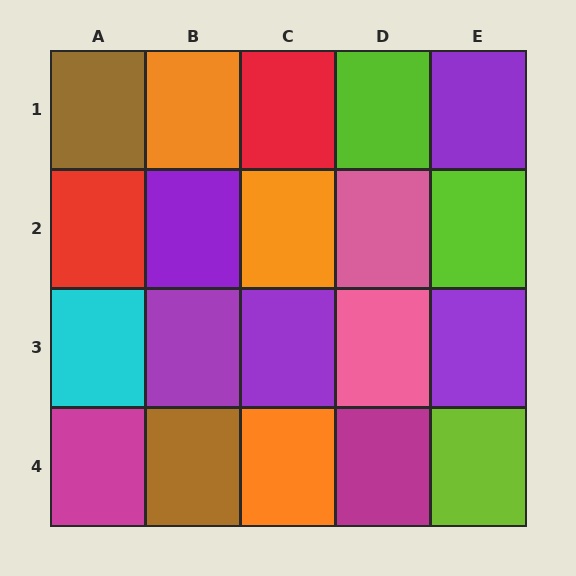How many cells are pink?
2 cells are pink.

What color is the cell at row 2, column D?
Pink.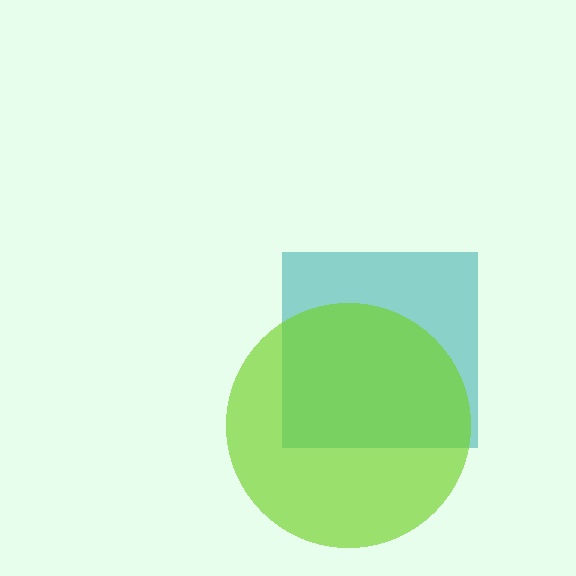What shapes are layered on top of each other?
The layered shapes are: a teal square, a lime circle.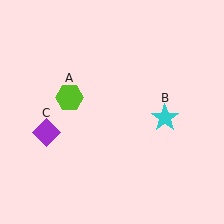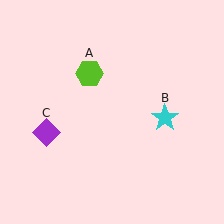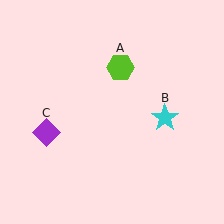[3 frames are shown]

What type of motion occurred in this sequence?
The lime hexagon (object A) rotated clockwise around the center of the scene.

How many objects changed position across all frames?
1 object changed position: lime hexagon (object A).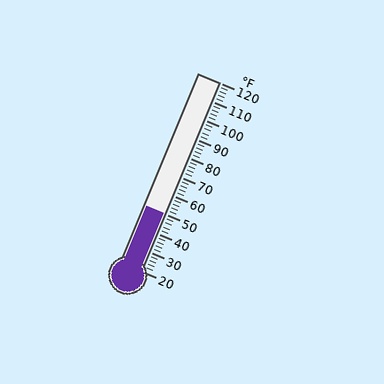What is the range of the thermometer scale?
The thermometer scale ranges from 20°F to 120°F.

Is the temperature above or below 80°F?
The temperature is below 80°F.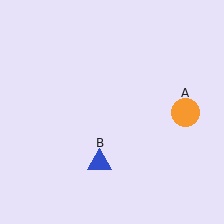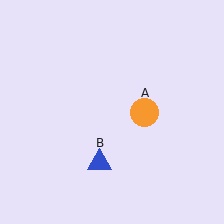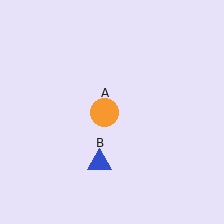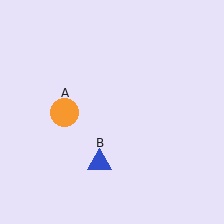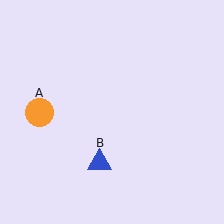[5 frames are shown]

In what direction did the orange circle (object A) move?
The orange circle (object A) moved left.